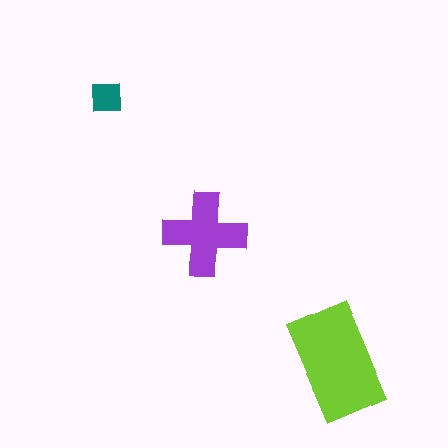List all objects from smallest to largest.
The teal square, the purple cross, the lime rectangle.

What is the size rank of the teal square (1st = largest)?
3rd.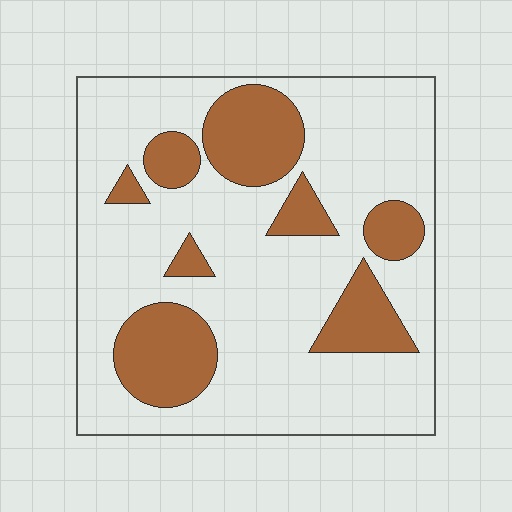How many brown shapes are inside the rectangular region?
8.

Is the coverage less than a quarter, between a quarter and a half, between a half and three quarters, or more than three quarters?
Between a quarter and a half.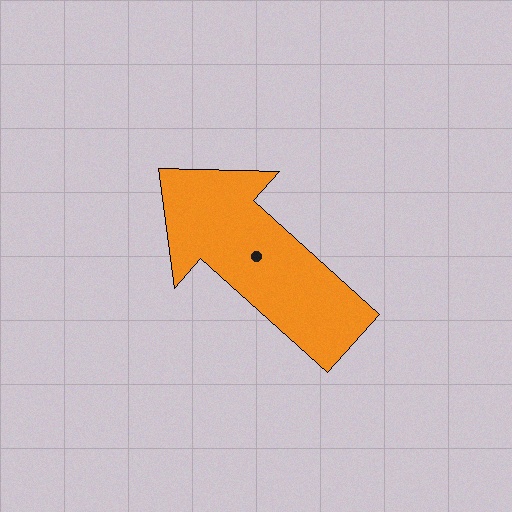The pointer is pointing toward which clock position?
Roughly 10 o'clock.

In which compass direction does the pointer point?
Northwest.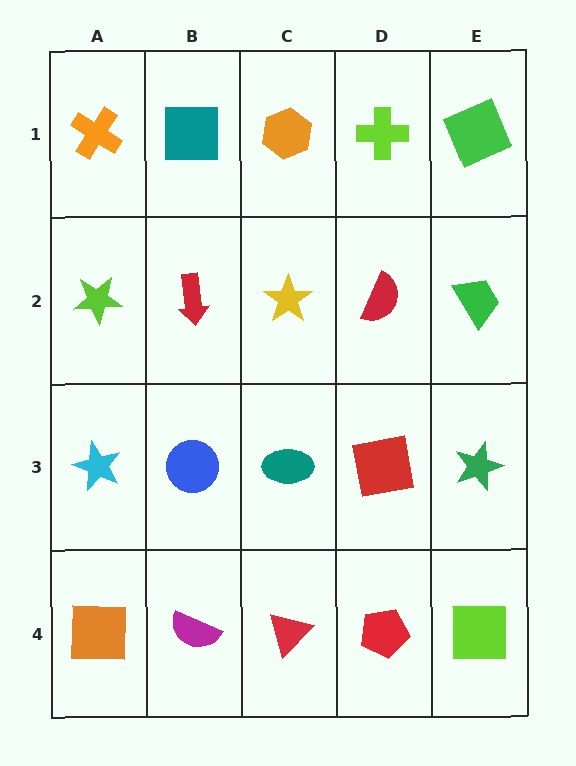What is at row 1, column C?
An orange hexagon.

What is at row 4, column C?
A red triangle.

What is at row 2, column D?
A red semicircle.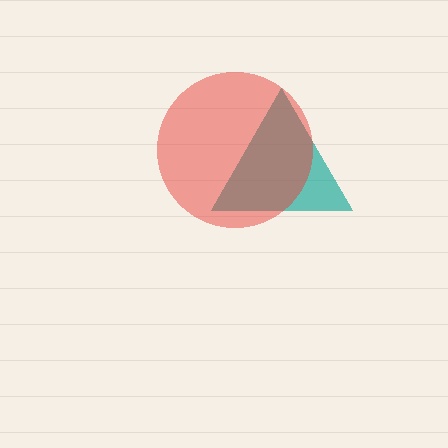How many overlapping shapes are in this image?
There are 2 overlapping shapes in the image.